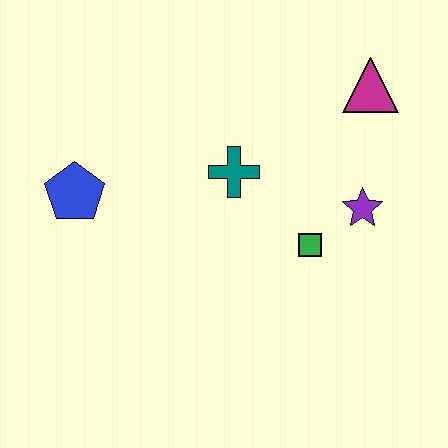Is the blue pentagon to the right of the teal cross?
No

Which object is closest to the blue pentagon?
The teal cross is closest to the blue pentagon.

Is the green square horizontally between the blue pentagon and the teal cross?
No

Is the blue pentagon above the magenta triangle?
No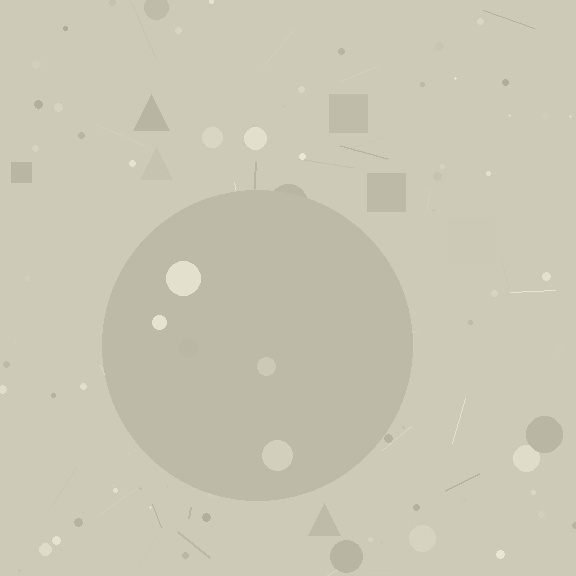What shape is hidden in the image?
A circle is hidden in the image.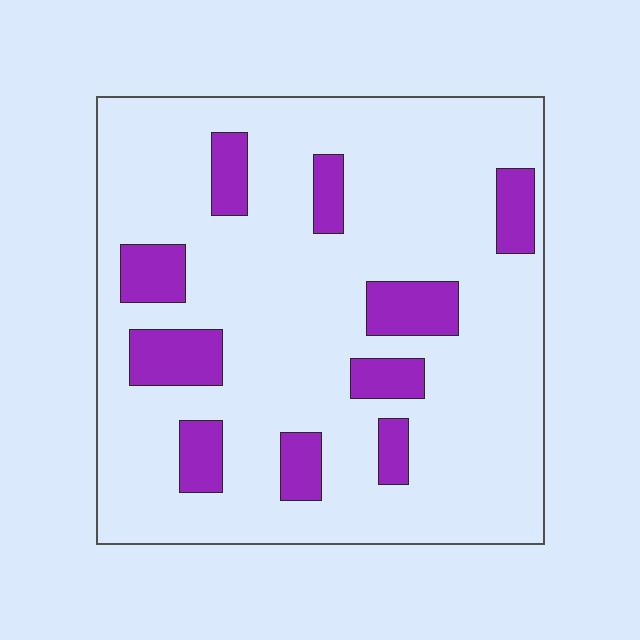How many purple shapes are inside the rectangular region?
10.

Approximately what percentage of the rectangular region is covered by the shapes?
Approximately 15%.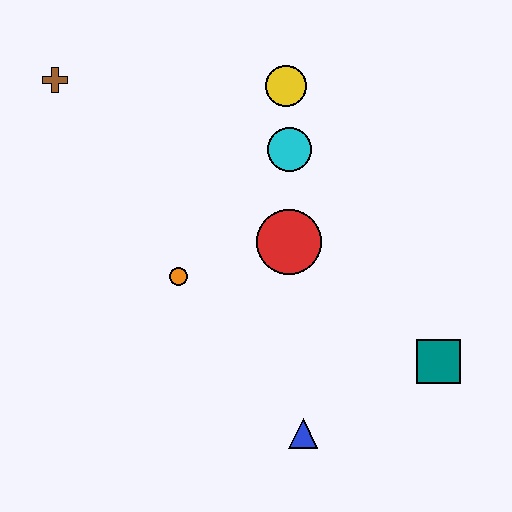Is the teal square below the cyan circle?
Yes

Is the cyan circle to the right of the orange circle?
Yes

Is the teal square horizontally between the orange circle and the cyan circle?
No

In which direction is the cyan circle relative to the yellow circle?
The cyan circle is below the yellow circle.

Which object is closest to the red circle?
The cyan circle is closest to the red circle.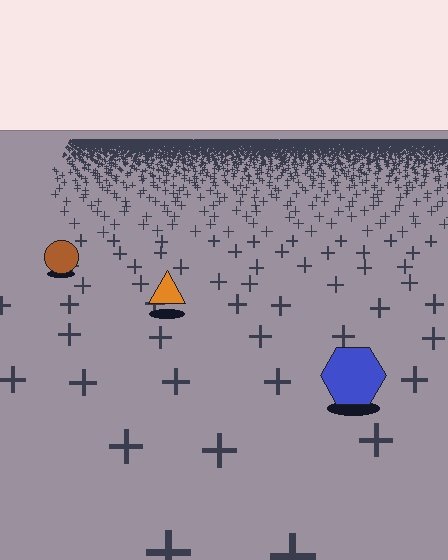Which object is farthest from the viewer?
The brown circle is farthest from the viewer. It appears smaller and the ground texture around it is denser.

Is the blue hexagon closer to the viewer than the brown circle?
Yes. The blue hexagon is closer — you can tell from the texture gradient: the ground texture is coarser near it.